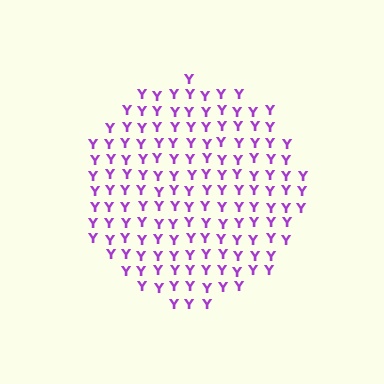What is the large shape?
The large shape is a circle.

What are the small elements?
The small elements are letter Y's.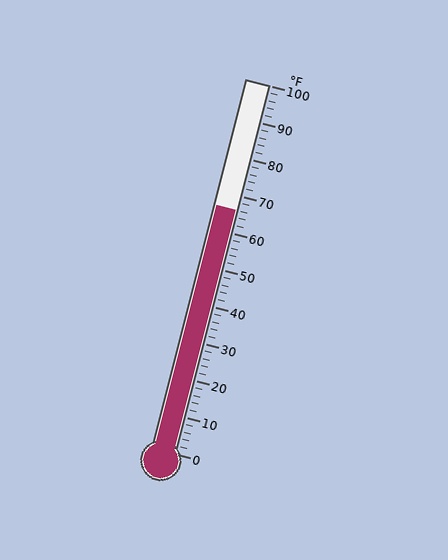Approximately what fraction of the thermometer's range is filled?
The thermometer is filled to approximately 65% of its range.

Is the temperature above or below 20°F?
The temperature is above 20°F.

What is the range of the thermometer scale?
The thermometer scale ranges from 0°F to 100°F.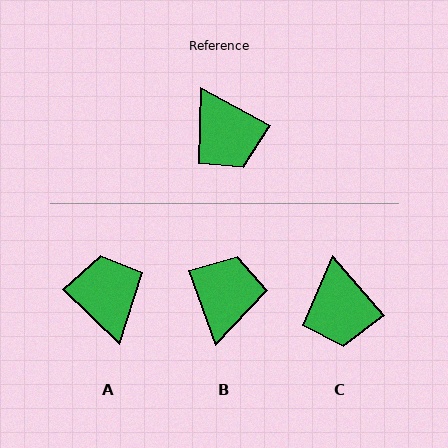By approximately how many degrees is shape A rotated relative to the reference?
Approximately 164 degrees counter-clockwise.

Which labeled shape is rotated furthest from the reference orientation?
A, about 164 degrees away.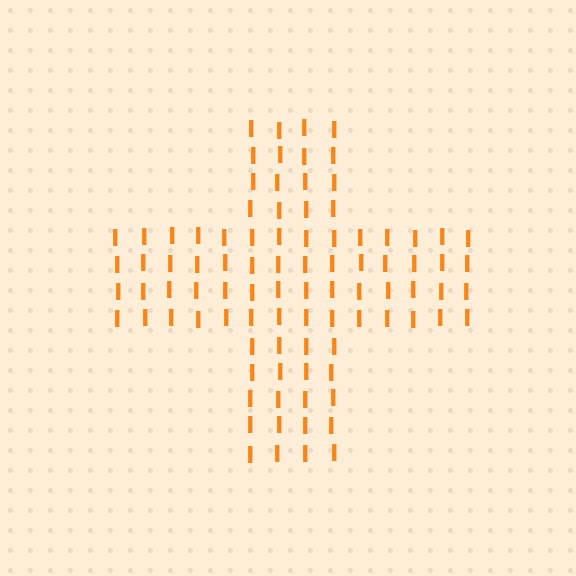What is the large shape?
The large shape is a cross.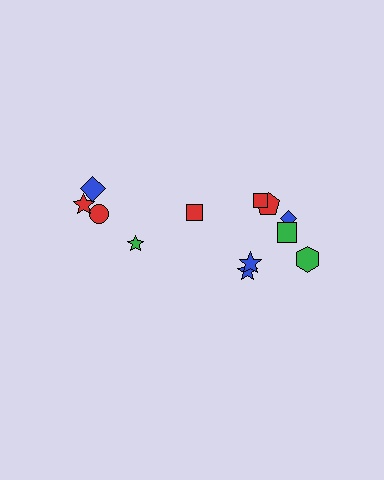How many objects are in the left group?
There are 4 objects.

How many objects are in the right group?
There are 8 objects.